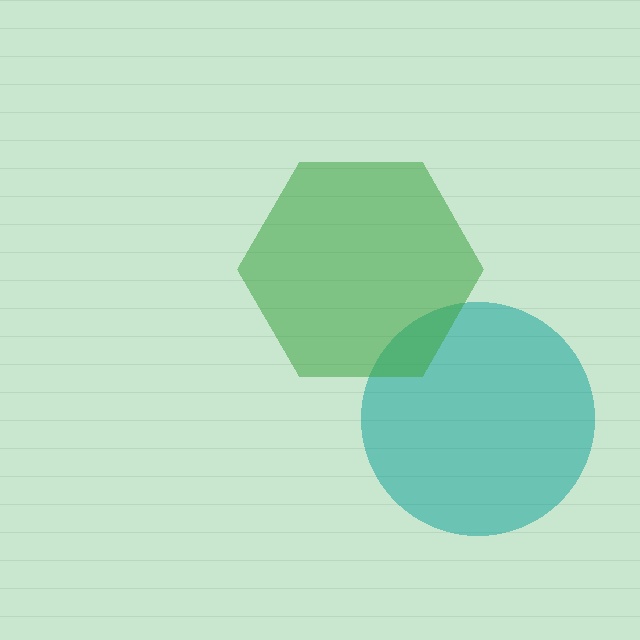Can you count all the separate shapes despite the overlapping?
Yes, there are 2 separate shapes.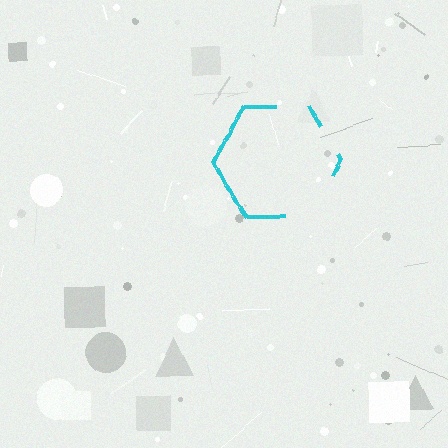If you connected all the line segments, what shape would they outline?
They would outline a hexagon.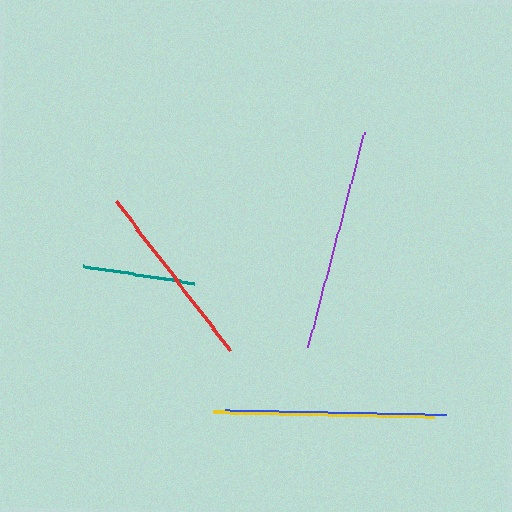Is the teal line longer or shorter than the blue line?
The blue line is longer than the teal line.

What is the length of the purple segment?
The purple segment is approximately 222 pixels long.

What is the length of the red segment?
The red segment is approximately 188 pixels long.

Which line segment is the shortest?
The teal line is the shortest at approximately 113 pixels.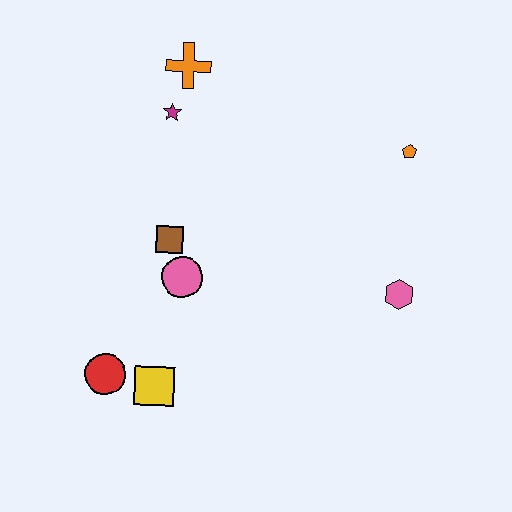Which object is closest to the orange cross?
The magenta star is closest to the orange cross.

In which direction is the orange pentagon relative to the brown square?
The orange pentagon is to the right of the brown square.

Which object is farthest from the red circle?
The orange pentagon is farthest from the red circle.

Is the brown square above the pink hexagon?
Yes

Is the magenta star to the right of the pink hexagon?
No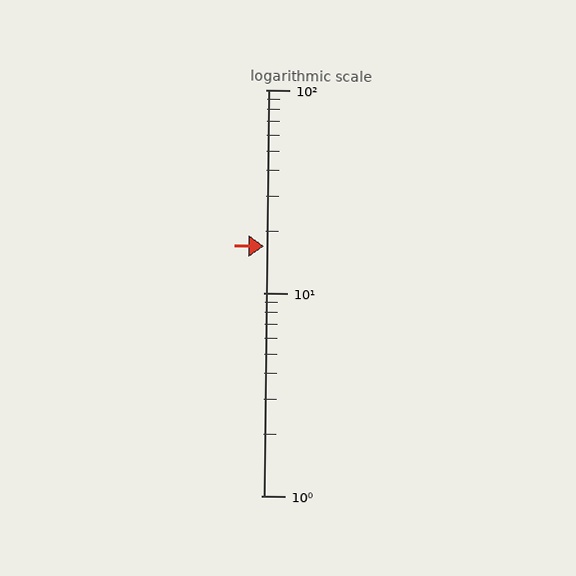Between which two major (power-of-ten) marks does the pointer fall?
The pointer is between 10 and 100.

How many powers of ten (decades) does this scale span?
The scale spans 2 decades, from 1 to 100.